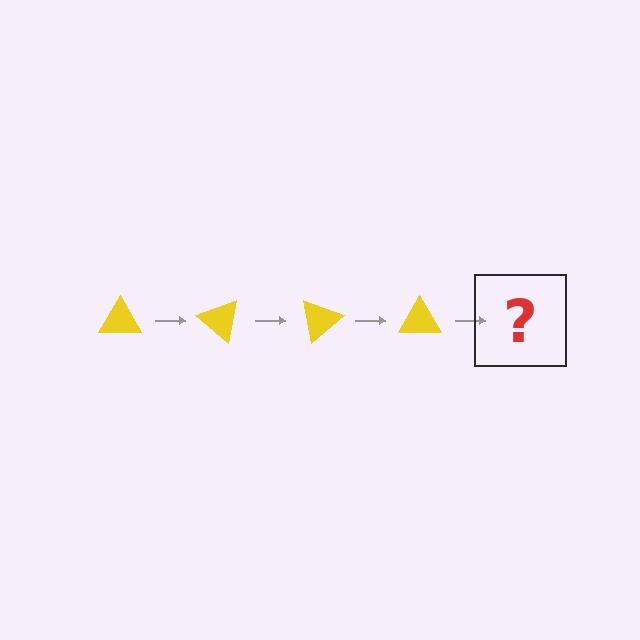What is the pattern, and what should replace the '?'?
The pattern is that the triangle rotates 40 degrees each step. The '?' should be a yellow triangle rotated 160 degrees.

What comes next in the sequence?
The next element should be a yellow triangle rotated 160 degrees.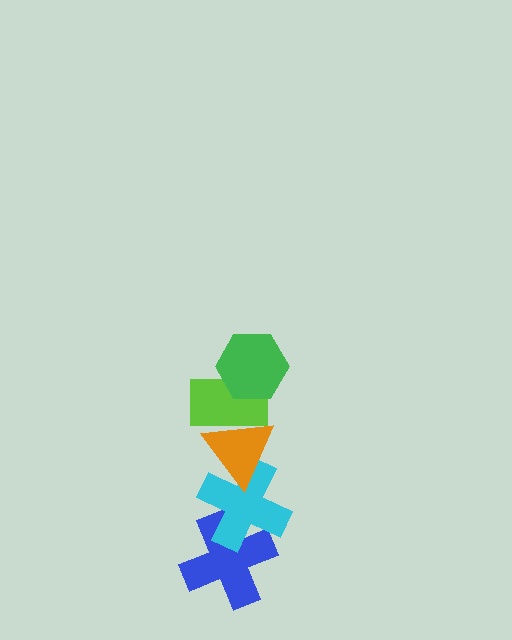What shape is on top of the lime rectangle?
The green hexagon is on top of the lime rectangle.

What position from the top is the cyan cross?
The cyan cross is 4th from the top.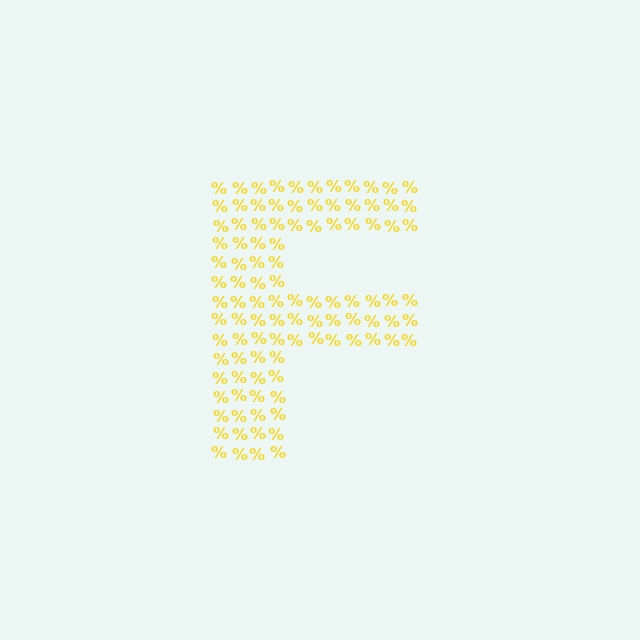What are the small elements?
The small elements are percent signs.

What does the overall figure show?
The overall figure shows the letter F.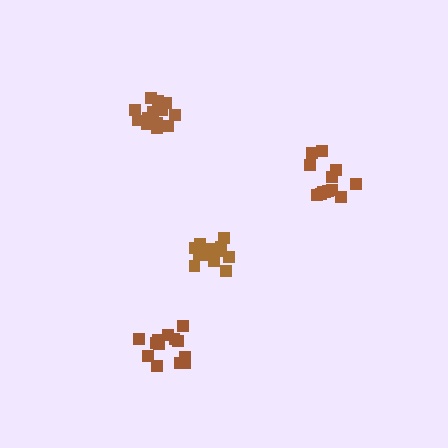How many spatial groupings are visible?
There are 4 spatial groupings.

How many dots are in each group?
Group 1: 13 dots, Group 2: 15 dots, Group 3: 13 dots, Group 4: 13 dots (54 total).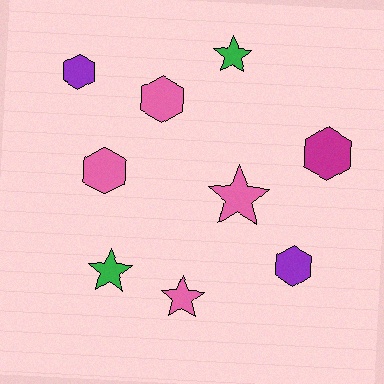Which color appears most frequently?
Pink, with 4 objects.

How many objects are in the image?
There are 9 objects.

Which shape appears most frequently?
Hexagon, with 5 objects.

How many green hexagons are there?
There are no green hexagons.